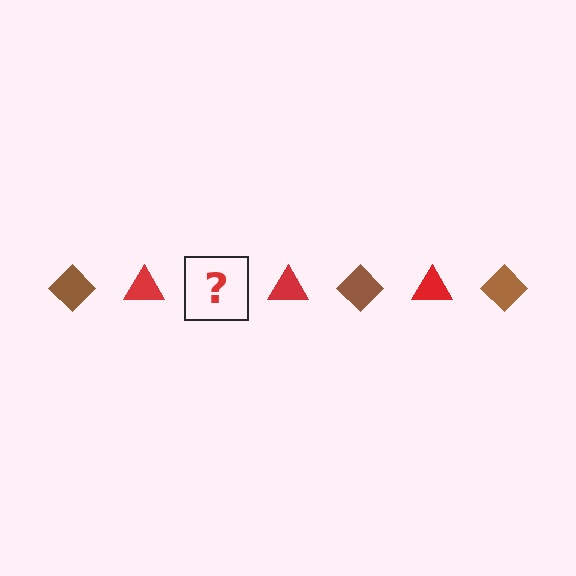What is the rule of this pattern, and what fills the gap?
The rule is that the pattern alternates between brown diamond and red triangle. The gap should be filled with a brown diamond.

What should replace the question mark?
The question mark should be replaced with a brown diamond.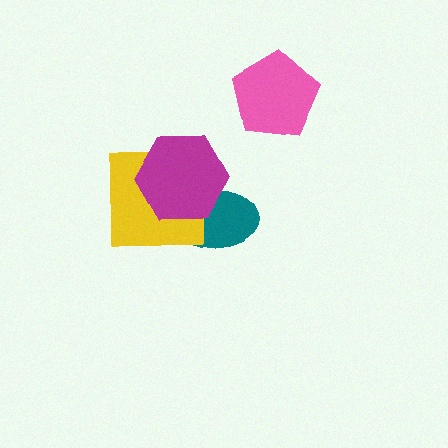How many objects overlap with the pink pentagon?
0 objects overlap with the pink pentagon.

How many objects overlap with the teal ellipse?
2 objects overlap with the teal ellipse.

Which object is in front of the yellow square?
The magenta hexagon is in front of the yellow square.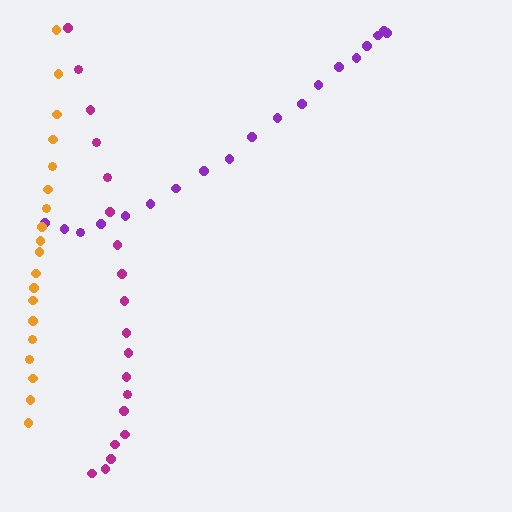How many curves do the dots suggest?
There are 3 distinct paths.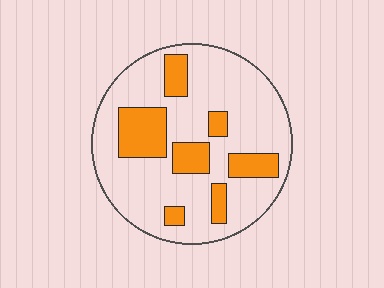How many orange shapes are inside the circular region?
7.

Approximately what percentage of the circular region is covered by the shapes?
Approximately 25%.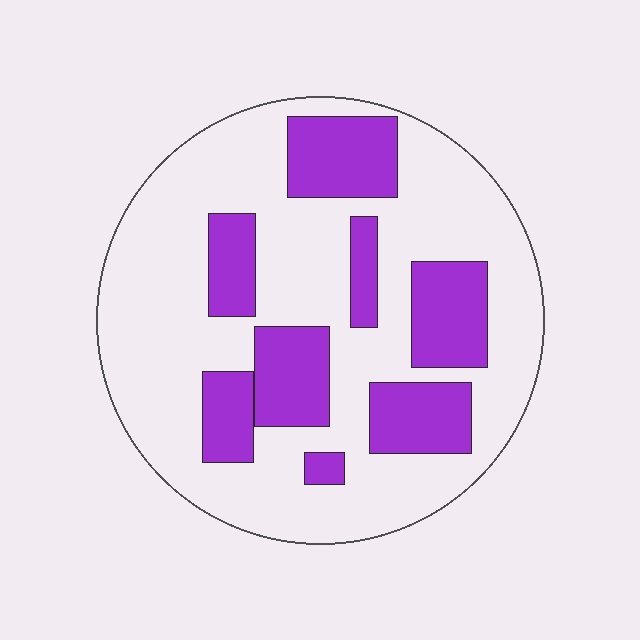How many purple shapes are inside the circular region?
8.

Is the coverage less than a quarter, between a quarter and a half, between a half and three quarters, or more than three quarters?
Between a quarter and a half.